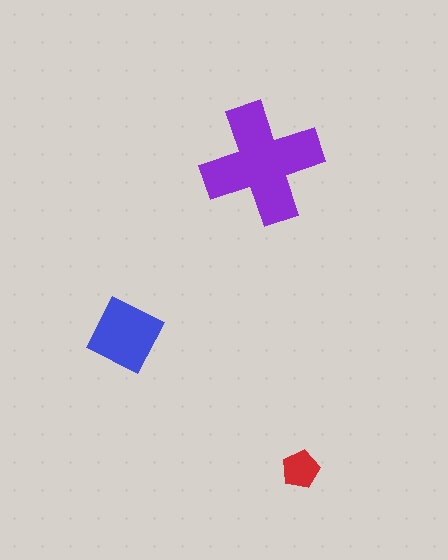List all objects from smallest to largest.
The red pentagon, the blue diamond, the purple cross.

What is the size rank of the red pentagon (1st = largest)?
3rd.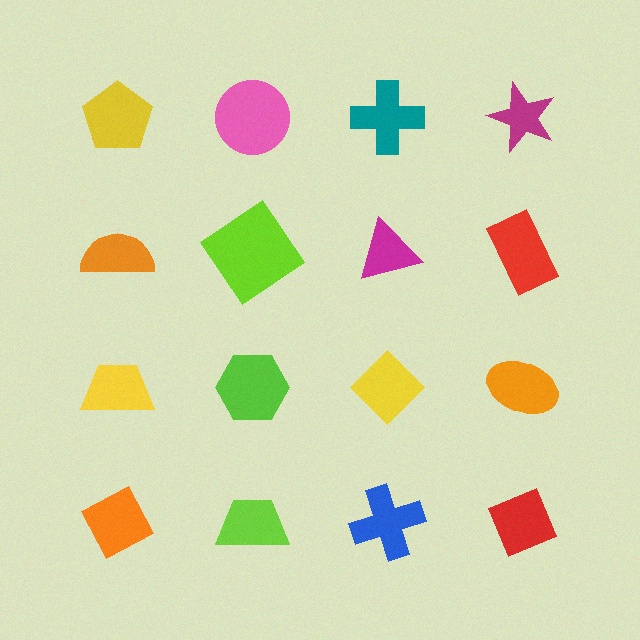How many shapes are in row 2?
4 shapes.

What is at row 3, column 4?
An orange ellipse.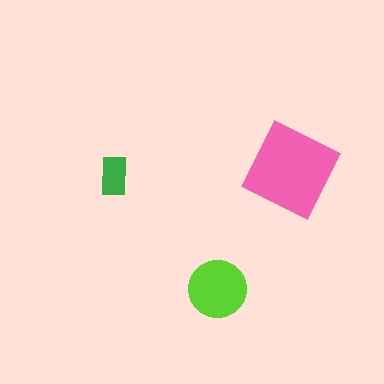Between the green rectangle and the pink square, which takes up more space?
The pink square.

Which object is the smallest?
The green rectangle.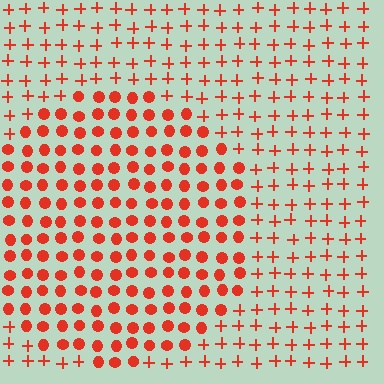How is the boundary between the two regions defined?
The boundary is defined by a change in element shape: circles inside vs. plus signs outside. All elements share the same color and spacing.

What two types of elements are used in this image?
The image uses circles inside the circle region and plus signs outside it.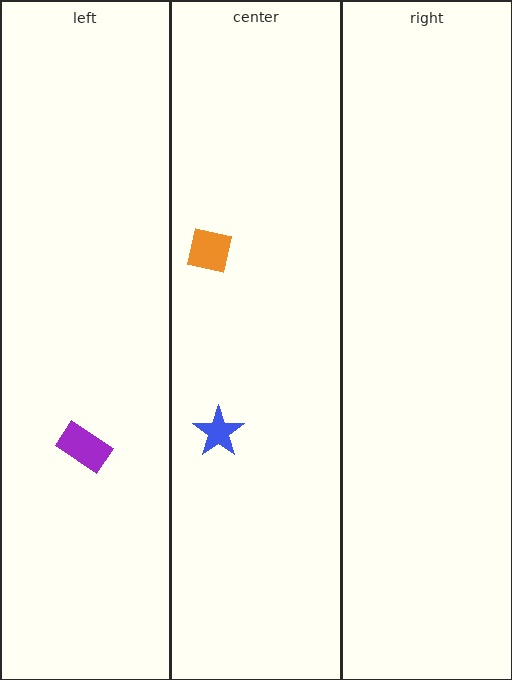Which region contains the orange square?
The center region.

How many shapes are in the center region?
2.